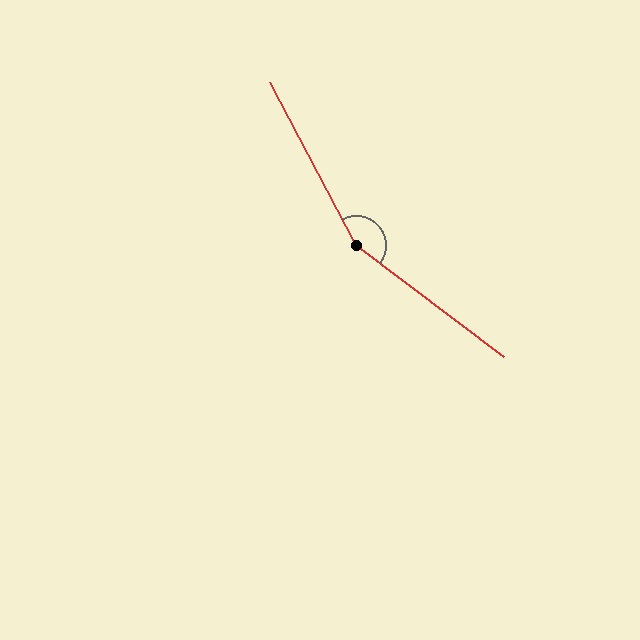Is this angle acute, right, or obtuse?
It is obtuse.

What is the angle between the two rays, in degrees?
Approximately 155 degrees.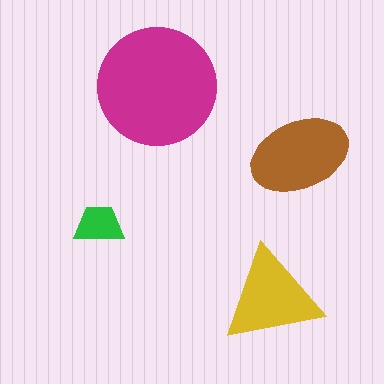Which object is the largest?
The magenta circle.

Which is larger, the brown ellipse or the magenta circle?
The magenta circle.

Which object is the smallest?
The green trapezoid.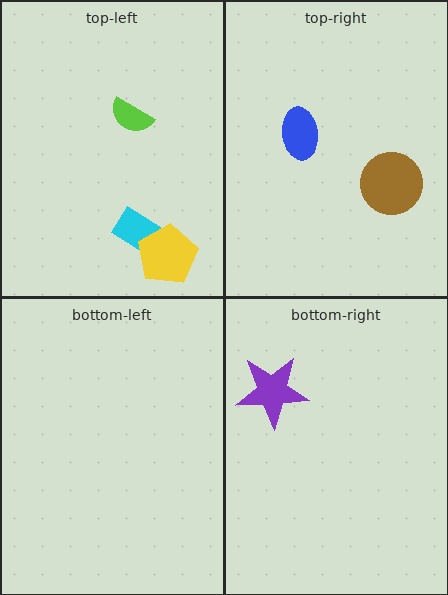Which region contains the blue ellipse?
The top-right region.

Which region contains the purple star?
The bottom-right region.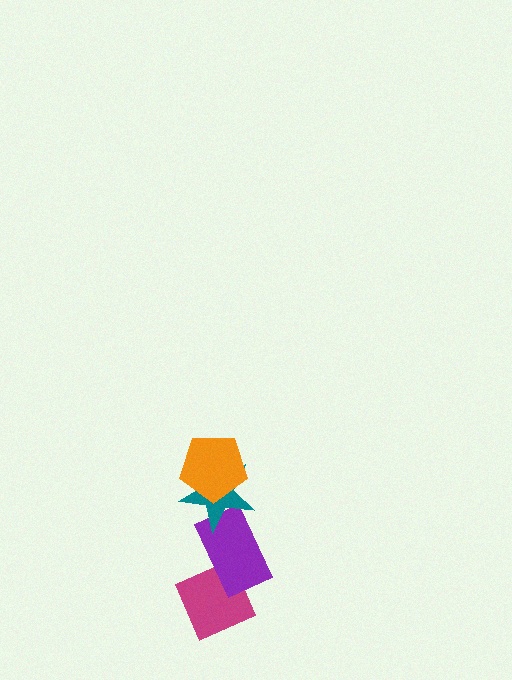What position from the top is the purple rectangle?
The purple rectangle is 3rd from the top.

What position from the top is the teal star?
The teal star is 2nd from the top.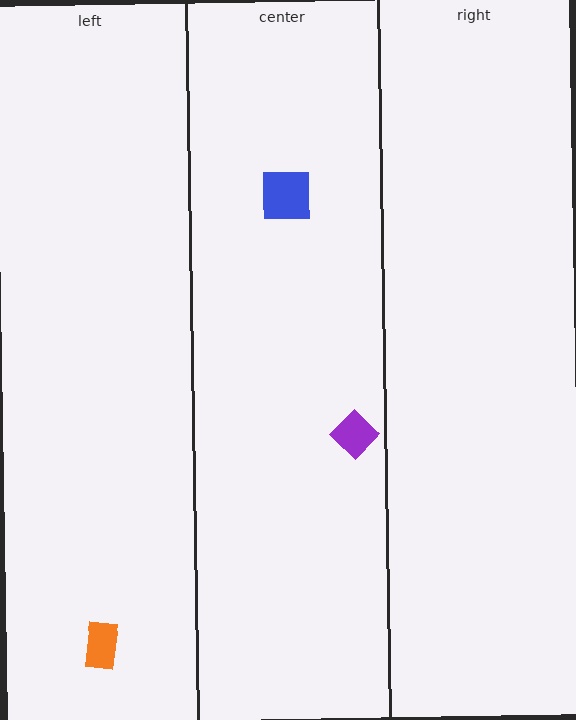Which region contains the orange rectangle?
The left region.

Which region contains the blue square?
The center region.